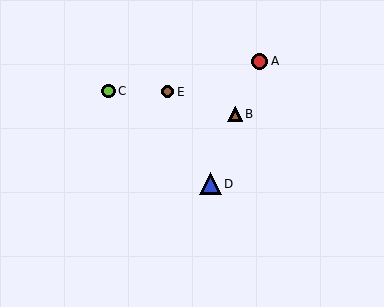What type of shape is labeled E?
Shape E is a brown circle.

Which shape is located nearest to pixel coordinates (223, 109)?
The brown triangle (labeled B) at (235, 114) is nearest to that location.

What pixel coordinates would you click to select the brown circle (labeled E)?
Click at (168, 92) to select the brown circle E.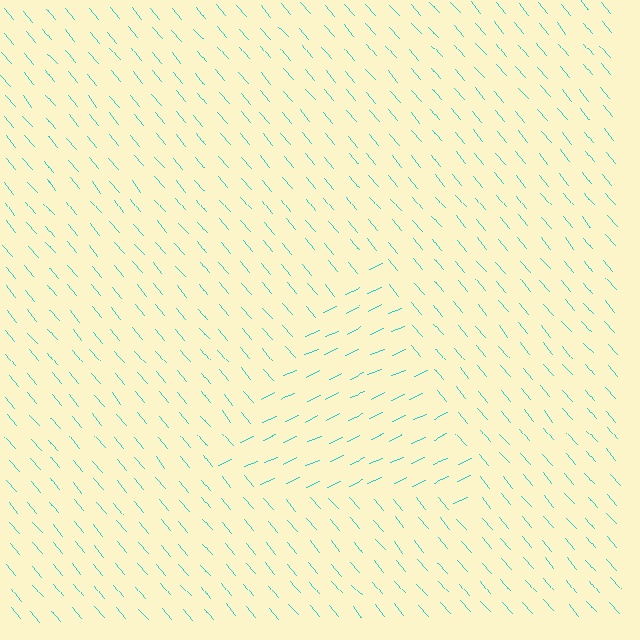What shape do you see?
I see a triangle.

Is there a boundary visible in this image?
Yes, there is a texture boundary formed by a change in line orientation.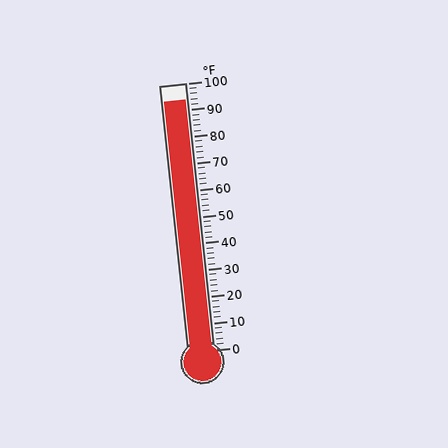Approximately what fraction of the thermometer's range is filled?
The thermometer is filled to approximately 95% of its range.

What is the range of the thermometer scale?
The thermometer scale ranges from 0°F to 100°F.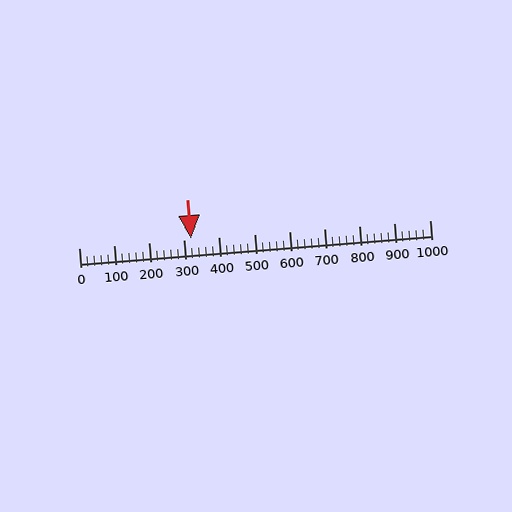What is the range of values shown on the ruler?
The ruler shows values from 0 to 1000.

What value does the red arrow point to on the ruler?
The red arrow points to approximately 320.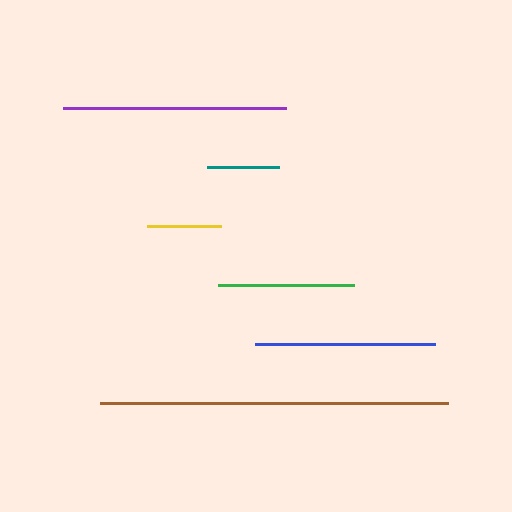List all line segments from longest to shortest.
From longest to shortest: brown, purple, blue, green, yellow, teal.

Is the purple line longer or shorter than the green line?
The purple line is longer than the green line.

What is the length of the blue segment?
The blue segment is approximately 180 pixels long.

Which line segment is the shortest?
The teal line is the shortest at approximately 71 pixels.